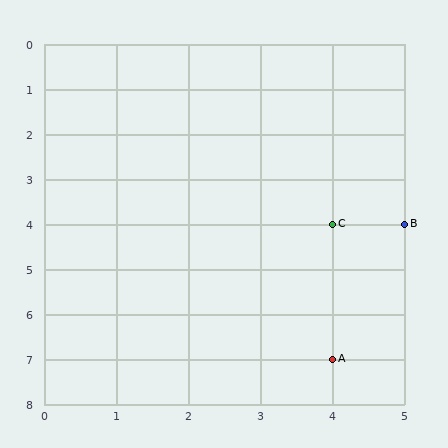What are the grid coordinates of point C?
Point C is at grid coordinates (4, 4).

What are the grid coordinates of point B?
Point B is at grid coordinates (5, 4).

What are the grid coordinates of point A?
Point A is at grid coordinates (4, 7).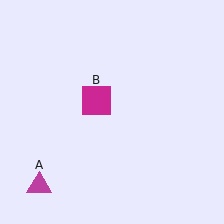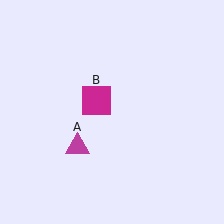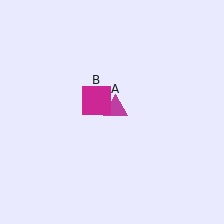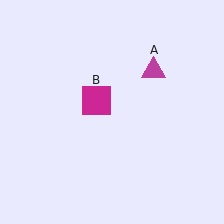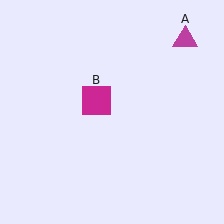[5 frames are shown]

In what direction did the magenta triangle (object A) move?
The magenta triangle (object A) moved up and to the right.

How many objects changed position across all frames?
1 object changed position: magenta triangle (object A).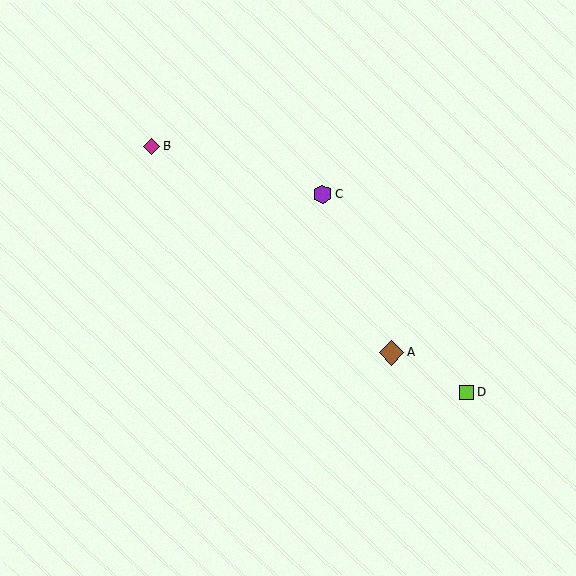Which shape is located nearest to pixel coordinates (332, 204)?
The purple hexagon (labeled C) at (322, 194) is nearest to that location.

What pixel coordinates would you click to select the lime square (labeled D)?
Click at (467, 392) to select the lime square D.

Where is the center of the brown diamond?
The center of the brown diamond is at (391, 352).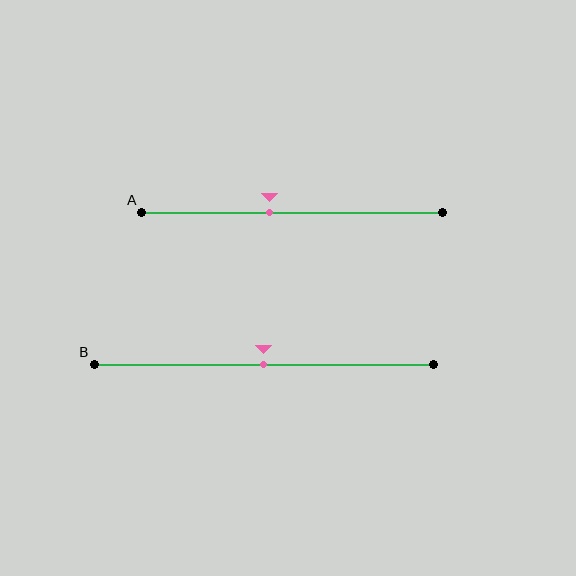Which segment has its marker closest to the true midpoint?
Segment B has its marker closest to the true midpoint.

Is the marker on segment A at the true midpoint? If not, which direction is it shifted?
No, the marker on segment A is shifted to the left by about 7% of the segment length.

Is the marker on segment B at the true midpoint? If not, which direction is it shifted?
Yes, the marker on segment B is at the true midpoint.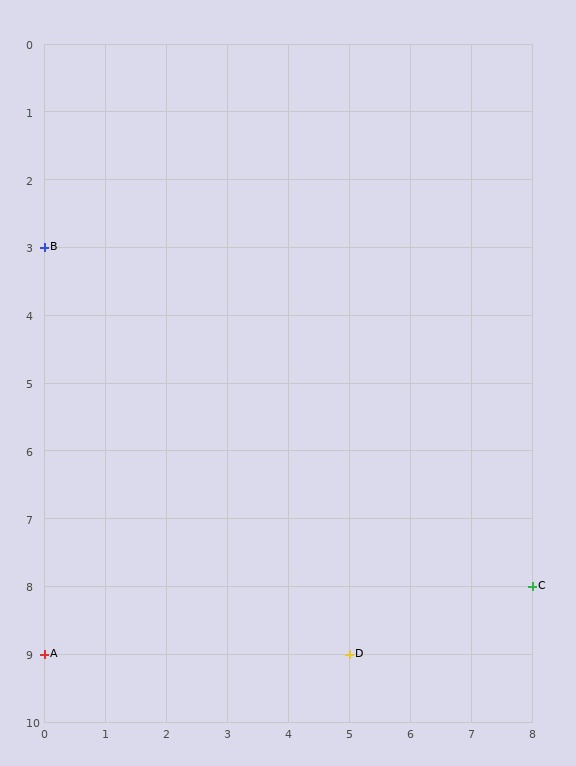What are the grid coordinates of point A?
Point A is at grid coordinates (0, 9).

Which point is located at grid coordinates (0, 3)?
Point B is at (0, 3).